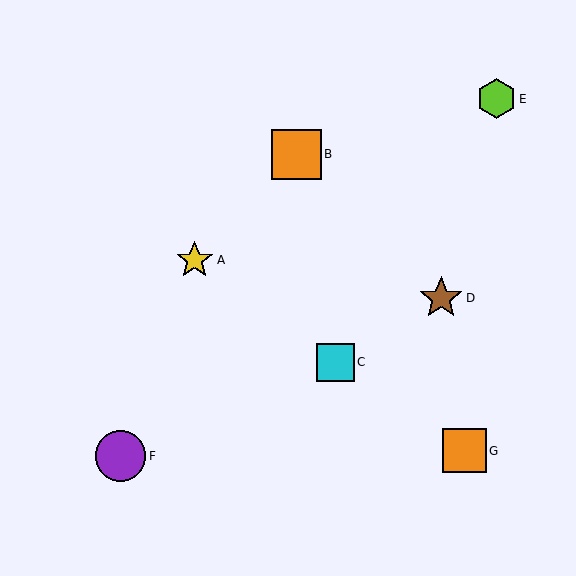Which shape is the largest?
The purple circle (labeled F) is the largest.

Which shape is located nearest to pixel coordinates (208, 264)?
The yellow star (labeled A) at (195, 260) is nearest to that location.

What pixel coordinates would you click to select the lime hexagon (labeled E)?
Click at (496, 99) to select the lime hexagon E.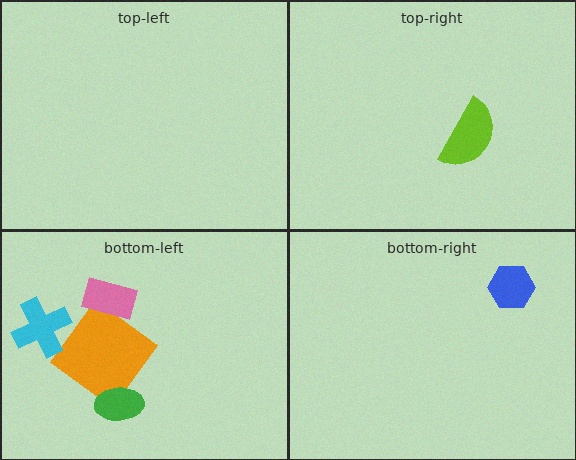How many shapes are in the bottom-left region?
4.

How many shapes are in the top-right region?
1.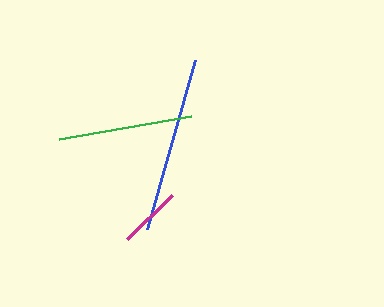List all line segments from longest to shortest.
From longest to shortest: blue, green, magenta.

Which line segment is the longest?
The blue line is the longest at approximately 176 pixels.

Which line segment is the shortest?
The magenta line is the shortest at approximately 63 pixels.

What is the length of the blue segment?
The blue segment is approximately 176 pixels long.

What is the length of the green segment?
The green segment is approximately 134 pixels long.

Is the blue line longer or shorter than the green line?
The blue line is longer than the green line.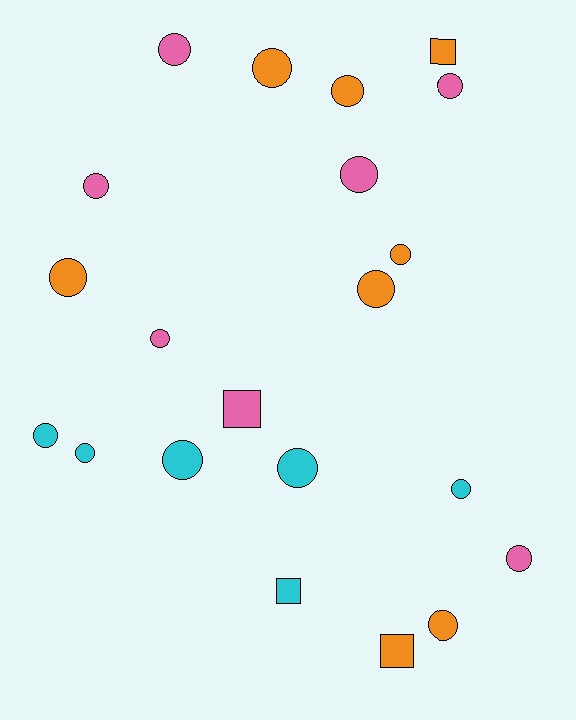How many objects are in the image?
There are 21 objects.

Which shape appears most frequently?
Circle, with 17 objects.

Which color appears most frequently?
Orange, with 8 objects.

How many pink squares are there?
There is 1 pink square.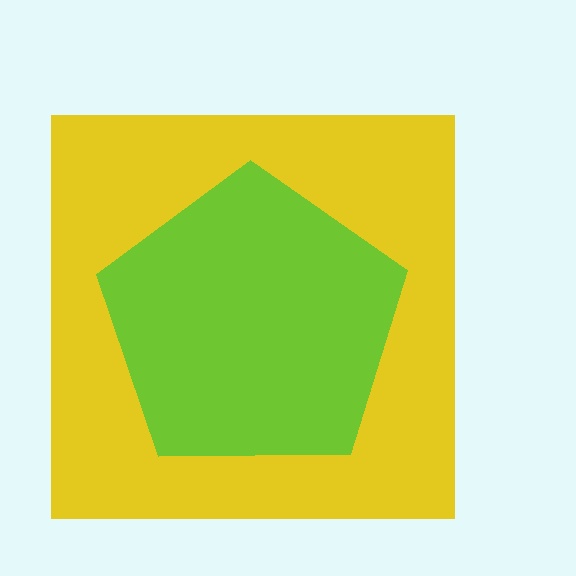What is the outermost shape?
The yellow square.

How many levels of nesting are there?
2.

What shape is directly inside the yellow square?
The lime pentagon.